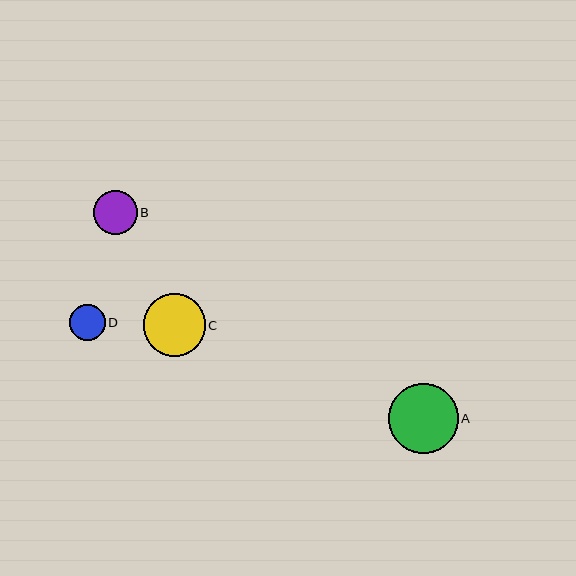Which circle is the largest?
Circle A is the largest with a size of approximately 70 pixels.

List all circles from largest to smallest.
From largest to smallest: A, C, B, D.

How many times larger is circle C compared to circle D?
Circle C is approximately 1.7 times the size of circle D.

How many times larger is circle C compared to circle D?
Circle C is approximately 1.7 times the size of circle D.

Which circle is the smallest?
Circle D is the smallest with a size of approximately 36 pixels.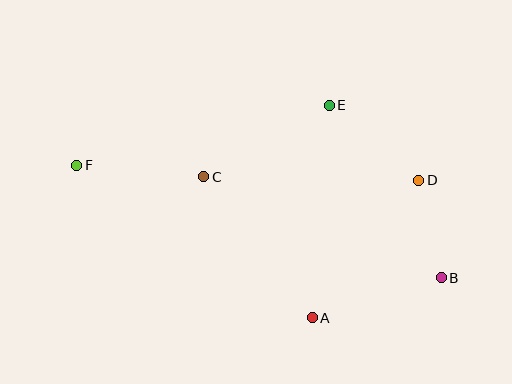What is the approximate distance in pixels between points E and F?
The distance between E and F is approximately 259 pixels.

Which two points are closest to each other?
Points B and D are closest to each other.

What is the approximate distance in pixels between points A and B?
The distance between A and B is approximately 135 pixels.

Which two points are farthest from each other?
Points B and F are farthest from each other.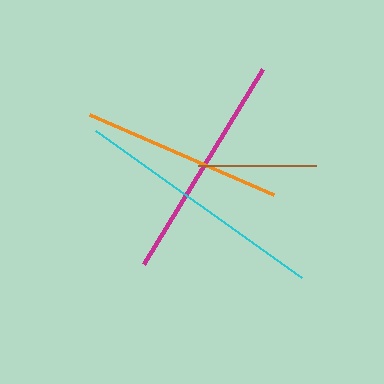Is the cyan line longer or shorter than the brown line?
The cyan line is longer than the brown line.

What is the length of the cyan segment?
The cyan segment is approximately 253 pixels long.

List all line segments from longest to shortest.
From longest to shortest: cyan, magenta, orange, brown.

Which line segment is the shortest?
The brown line is the shortest at approximately 119 pixels.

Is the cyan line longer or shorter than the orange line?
The cyan line is longer than the orange line.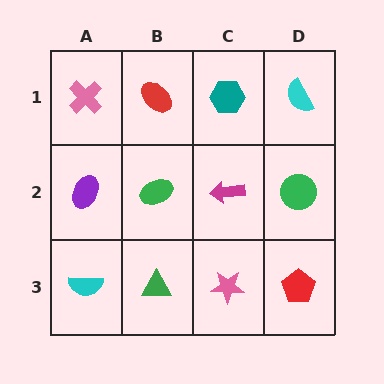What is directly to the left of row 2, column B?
A purple ellipse.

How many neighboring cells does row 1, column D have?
2.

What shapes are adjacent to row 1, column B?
A green ellipse (row 2, column B), a pink cross (row 1, column A), a teal hexagon (row 1, column C).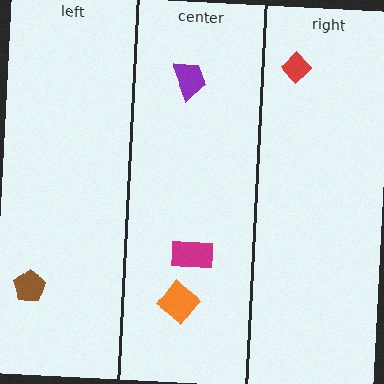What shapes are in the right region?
The red diamond.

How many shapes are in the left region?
1.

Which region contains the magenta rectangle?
The center region.